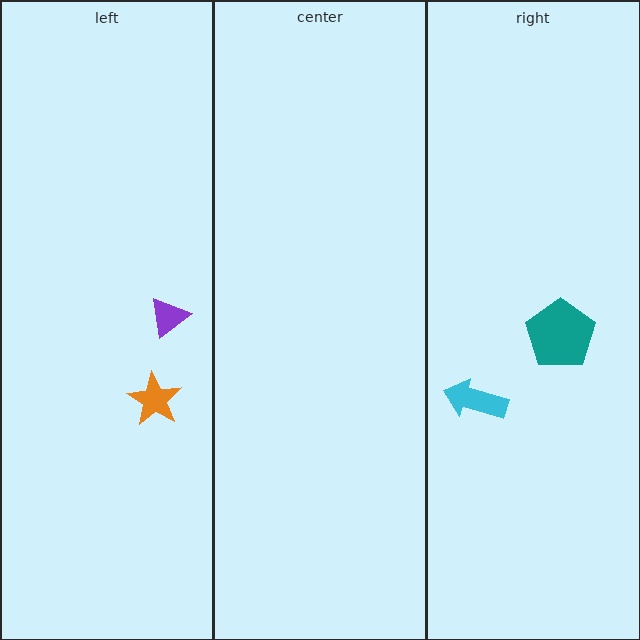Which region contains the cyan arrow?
The right region.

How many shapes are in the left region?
2.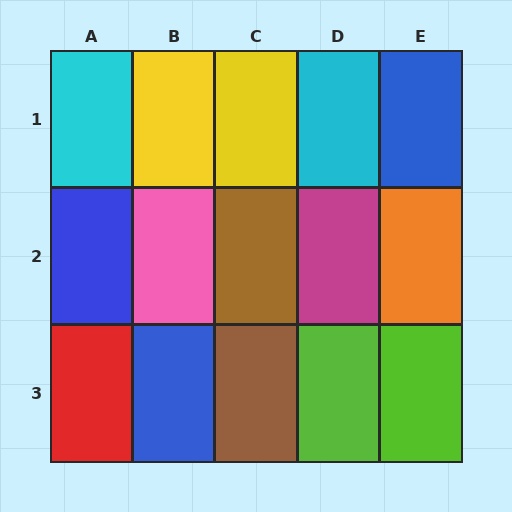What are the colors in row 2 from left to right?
Blue, pink, brown, magenta, orange.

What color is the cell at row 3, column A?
Red.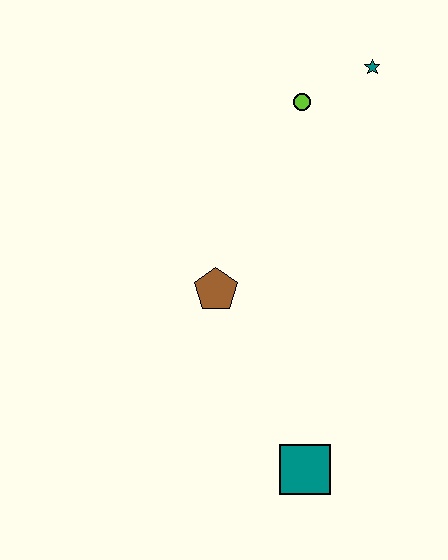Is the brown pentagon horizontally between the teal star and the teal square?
No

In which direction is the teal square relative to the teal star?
The teal square is below the teal star.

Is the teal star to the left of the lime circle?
No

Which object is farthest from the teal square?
The teal star is farthest from the teal square.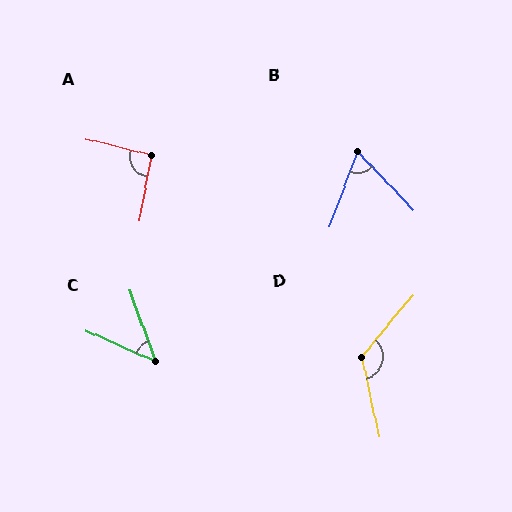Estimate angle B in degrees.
Approximately 64 degrees.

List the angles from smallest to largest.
C (46°), B (64°), A (93°), D (128°).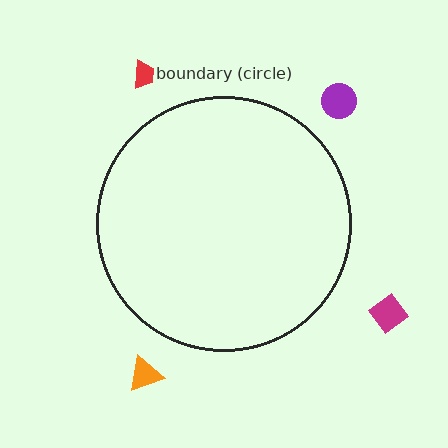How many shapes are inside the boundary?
0 inside, 4 outside.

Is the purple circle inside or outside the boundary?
Outside.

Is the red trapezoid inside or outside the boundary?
Outside.